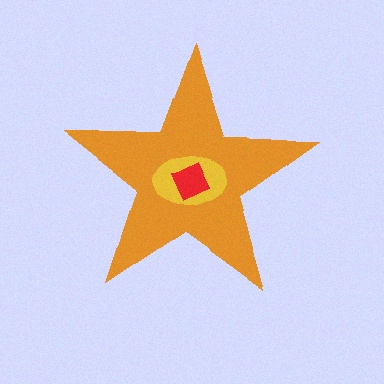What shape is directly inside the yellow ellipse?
The red square.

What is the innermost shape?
The red square.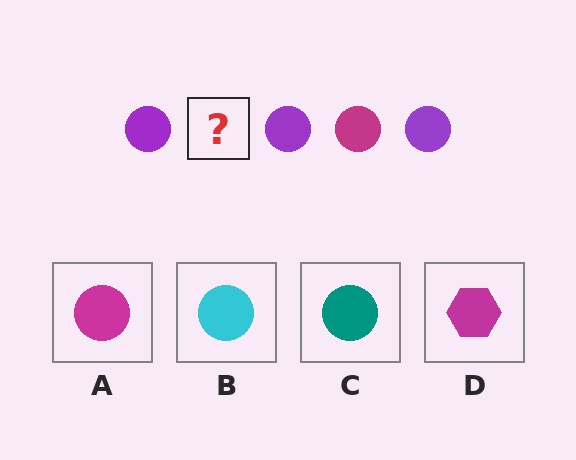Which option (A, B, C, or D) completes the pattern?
A.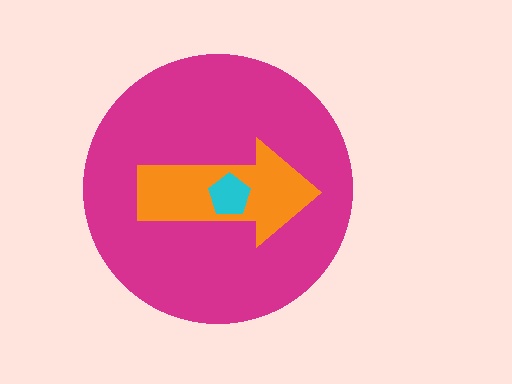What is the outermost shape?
The magenta circle.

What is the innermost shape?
The cyan pentagon.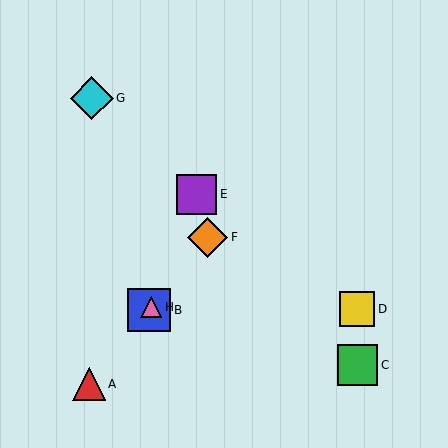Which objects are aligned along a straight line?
Objects A, B, F, H are aligned along a straight line.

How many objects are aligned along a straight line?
4 objects (A, B, F, H) are aligned along a straight line.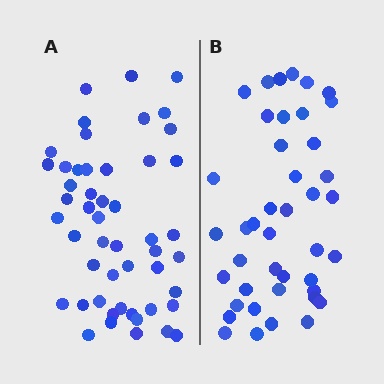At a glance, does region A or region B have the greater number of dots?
Region A (the left region) has more dots.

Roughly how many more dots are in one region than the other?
Region A has roughly 8 or so more dots than region B.